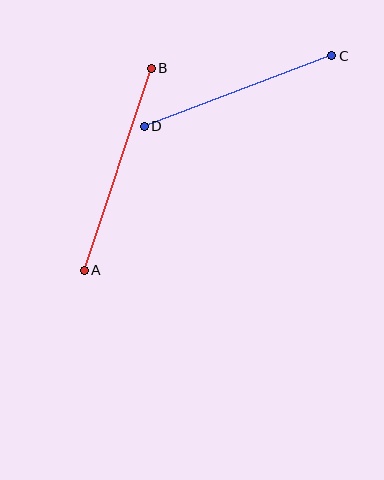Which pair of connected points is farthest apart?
Points A and B are farthest apart.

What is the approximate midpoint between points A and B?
The midpoint is at approximately (118, 169) pixels.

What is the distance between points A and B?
The distance is approximately 213 pixels.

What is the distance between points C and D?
The distance is approximately 200 pixels.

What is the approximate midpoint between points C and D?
The midpoint is at approximately (238, 91) pixels.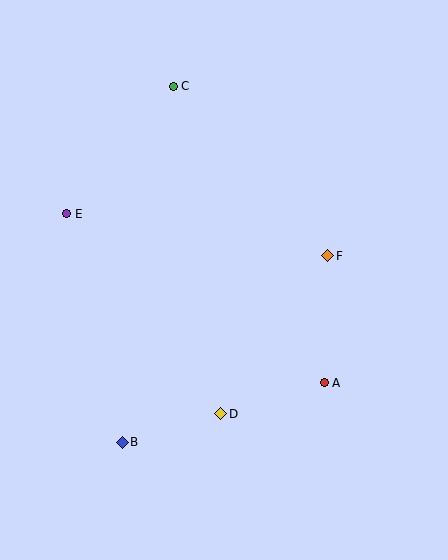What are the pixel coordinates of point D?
Point D is at (221, 414).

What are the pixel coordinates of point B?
Point B is at (122, 442).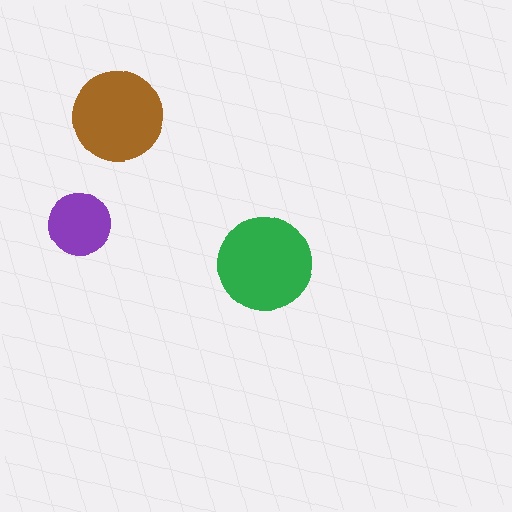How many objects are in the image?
There are 3 objects in the image.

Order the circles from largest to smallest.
the green one, the brown one, the purple one.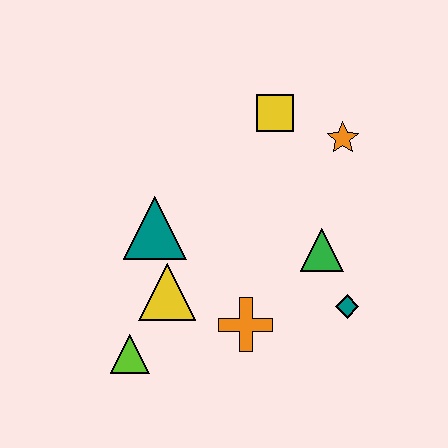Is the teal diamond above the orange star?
No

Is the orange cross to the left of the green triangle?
Yes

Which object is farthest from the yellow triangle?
The orange star is farthest from the yellow triangle.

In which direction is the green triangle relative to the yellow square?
The green triangle is below the yellow square.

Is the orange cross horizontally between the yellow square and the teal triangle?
Yes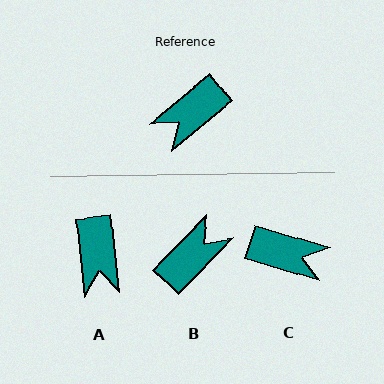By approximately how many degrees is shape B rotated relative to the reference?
Approximately 174 degrees clockwise.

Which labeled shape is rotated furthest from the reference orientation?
B, about 174 degrees away.